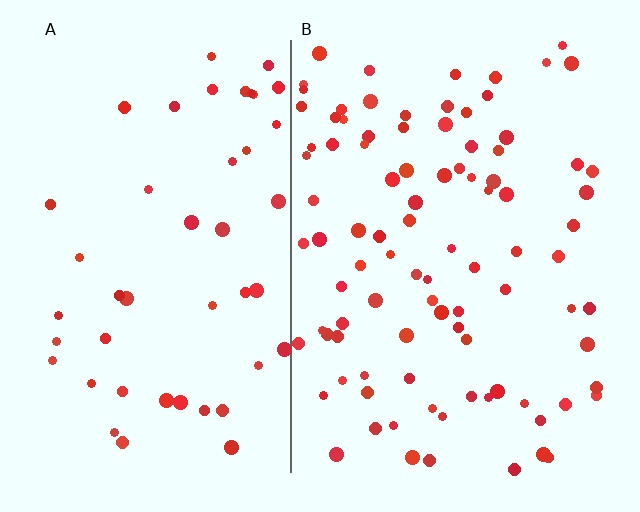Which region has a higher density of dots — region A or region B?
B (the right).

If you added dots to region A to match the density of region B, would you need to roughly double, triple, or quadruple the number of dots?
Approximately double.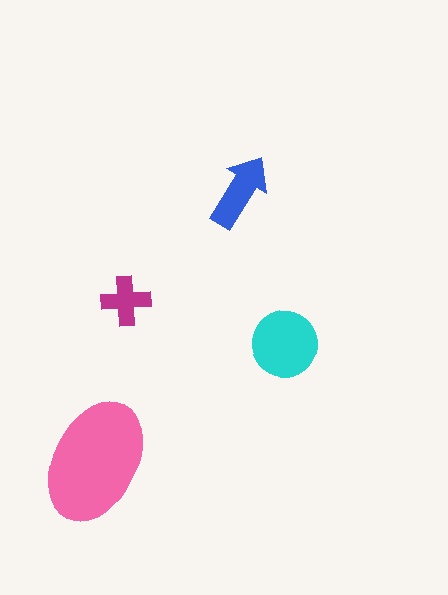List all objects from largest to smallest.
The pink ellipse, the cyan circle, the blue arrow, the magenta cross.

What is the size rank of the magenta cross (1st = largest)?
4th.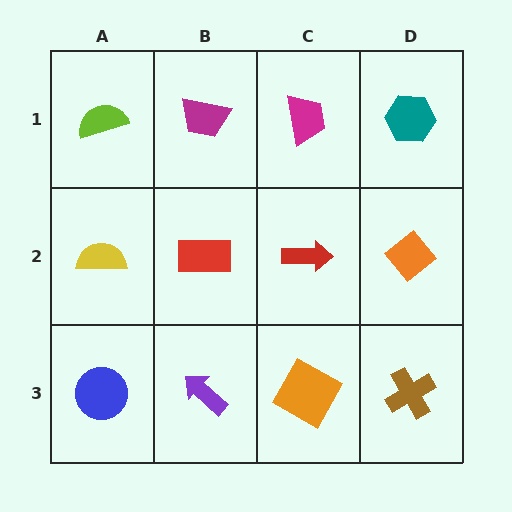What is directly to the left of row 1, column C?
A magenta trapezoid.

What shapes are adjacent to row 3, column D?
An orange diamond (row 2, column D), an orange square (row 3, column C).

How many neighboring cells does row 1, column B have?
3.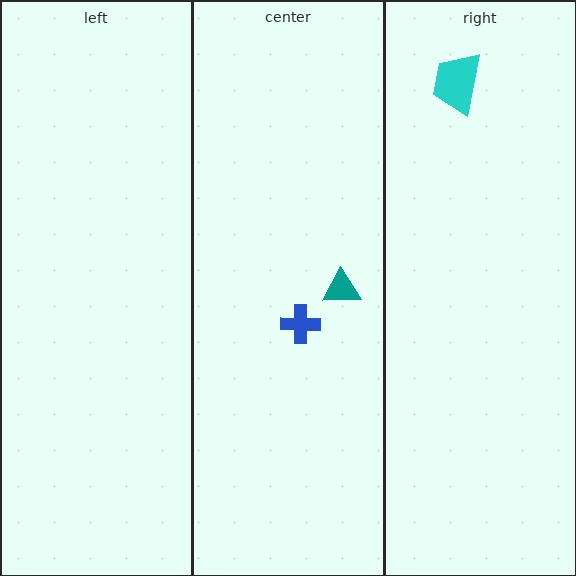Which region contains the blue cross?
The center region.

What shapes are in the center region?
The teal triangle, the blue cross.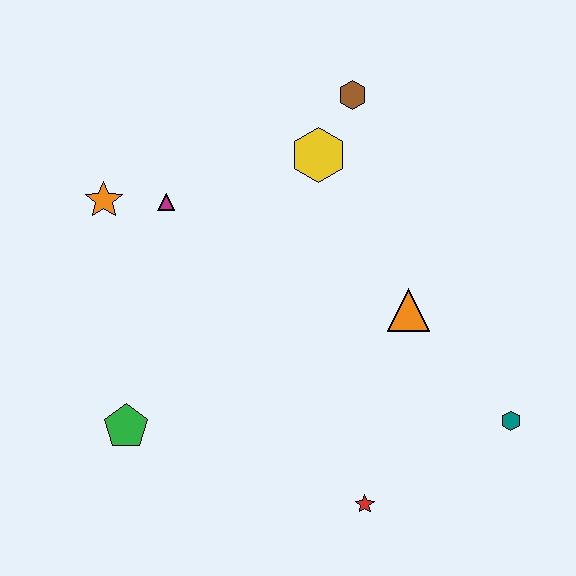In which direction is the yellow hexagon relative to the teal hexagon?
The yellow hexagon is above the teal hexagon.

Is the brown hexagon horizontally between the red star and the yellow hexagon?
Yes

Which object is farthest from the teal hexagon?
The orange star is farthest from the teal hexagon.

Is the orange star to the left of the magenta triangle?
Yes